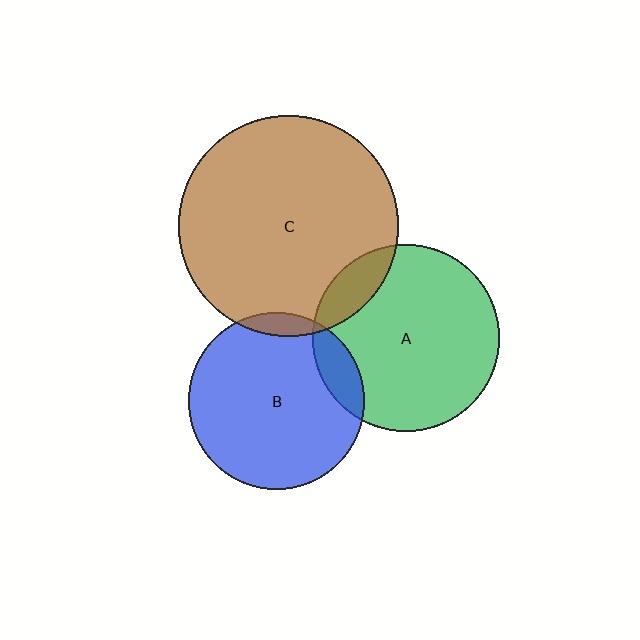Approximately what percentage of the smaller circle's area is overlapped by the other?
Approximately 5%.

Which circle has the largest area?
Circle C (brown).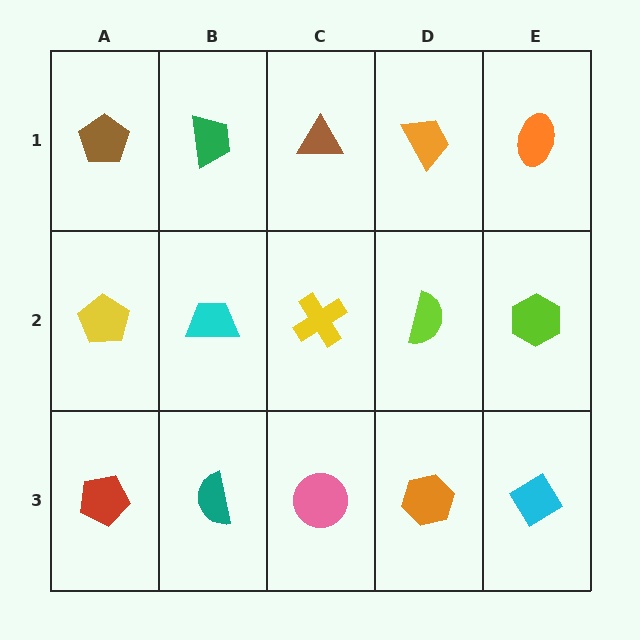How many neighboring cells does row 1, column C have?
3.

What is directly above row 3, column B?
A cyan trapezoid.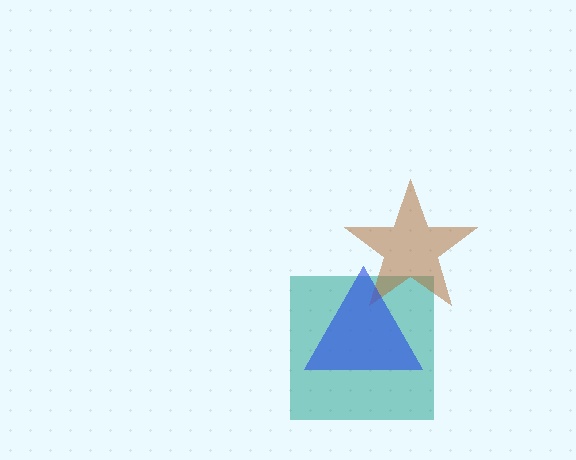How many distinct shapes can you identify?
There are 3 distinct shapes: a teal square, a brown star, a blue triangle.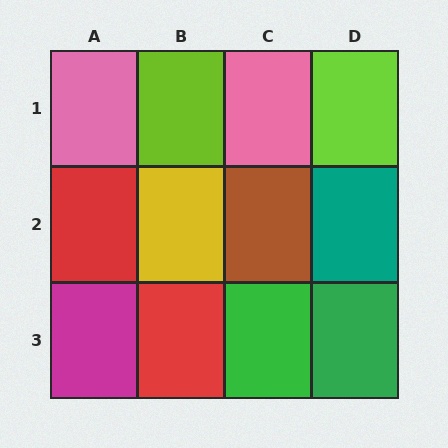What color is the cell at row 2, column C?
Brown.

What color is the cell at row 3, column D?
Green.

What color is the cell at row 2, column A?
Red.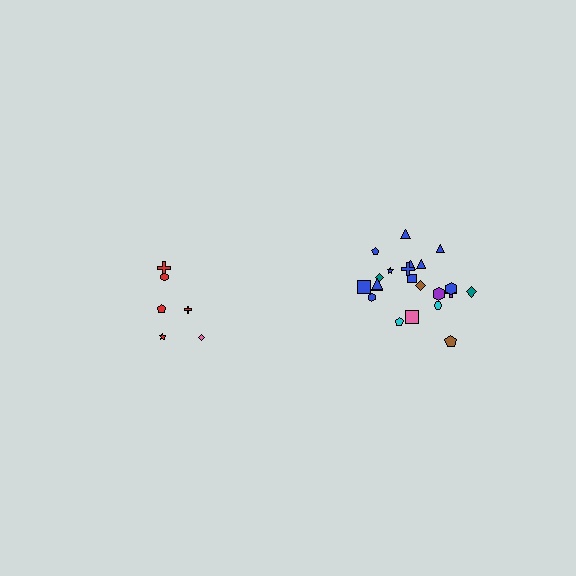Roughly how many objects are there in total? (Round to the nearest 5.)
Roughly 30 objects in total.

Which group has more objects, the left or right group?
The right group.